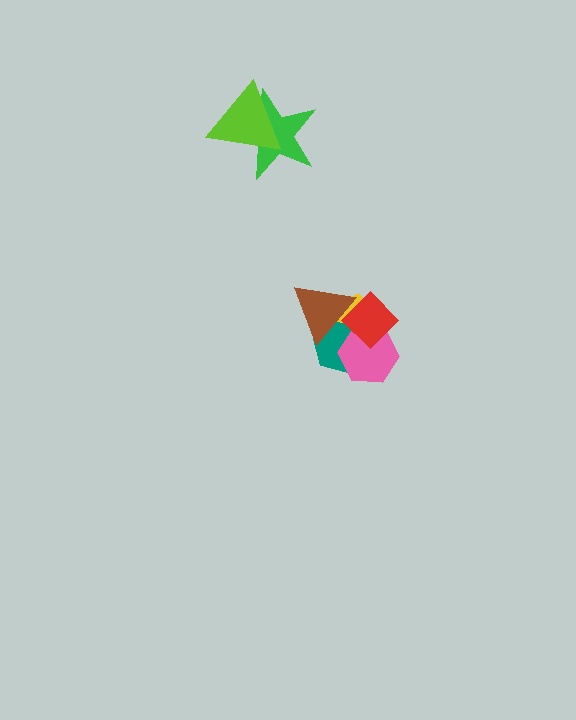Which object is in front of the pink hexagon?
The red diamond is in front of the pink hexagon.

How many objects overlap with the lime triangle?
1 object overlaps with the lime triangle.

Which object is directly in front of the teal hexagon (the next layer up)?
The pink hexagon is directly in front of the teal hexagon.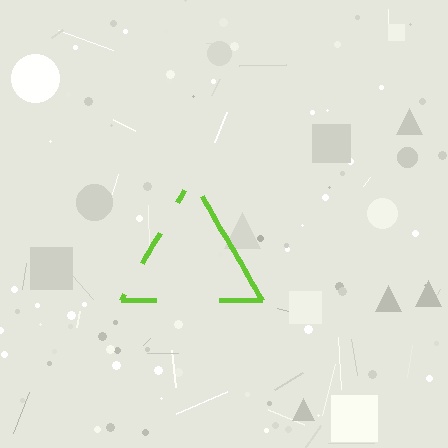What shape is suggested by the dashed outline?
The dashed outline suggests a triangle.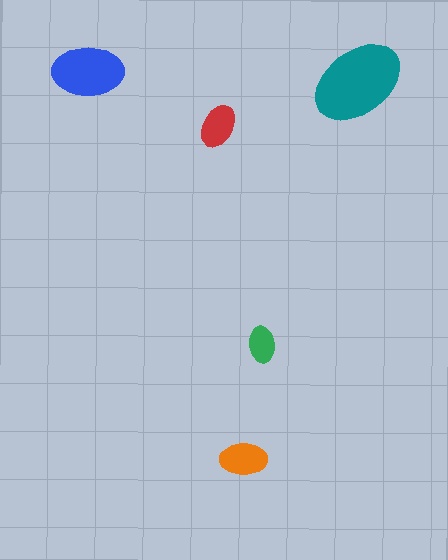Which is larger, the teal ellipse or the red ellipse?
The teal one.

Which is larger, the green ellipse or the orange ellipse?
The orange one.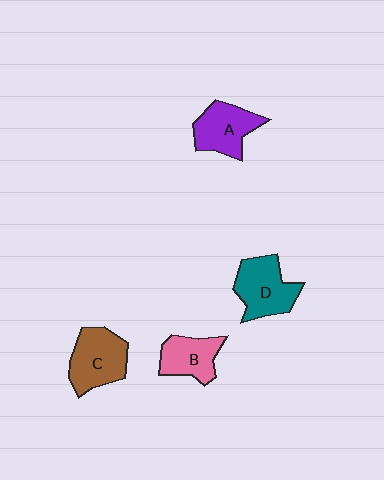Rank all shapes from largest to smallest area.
From largest to smallest: C (brown), D (teal), A (purple), B (pink).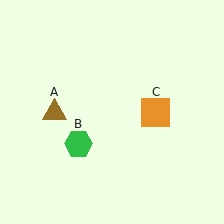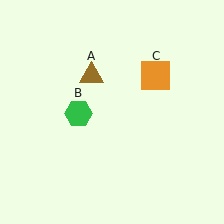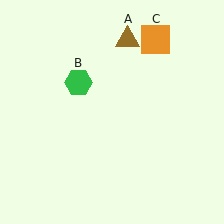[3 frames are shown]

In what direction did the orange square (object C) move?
The orange square (object C) moved up.